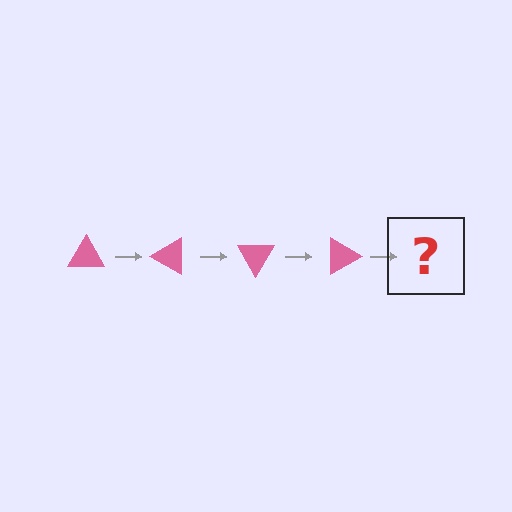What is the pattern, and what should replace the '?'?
The pattern is that the triangle rotates 30 degrees each step. The '?' should be a pink triangle rotated 120 degrees.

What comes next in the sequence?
The next element should be a pink triangle rotated 120 degrees.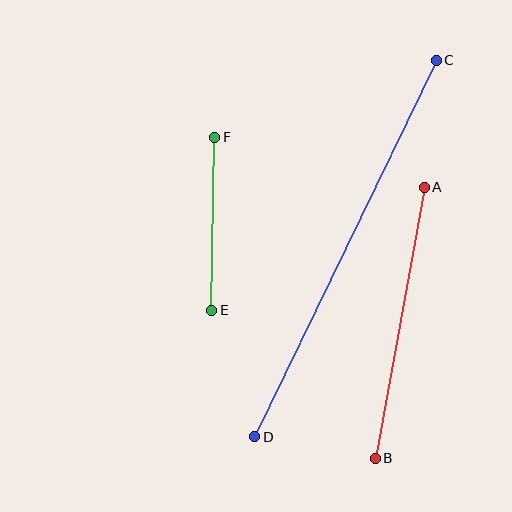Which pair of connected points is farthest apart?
Points C and D are farthest apart.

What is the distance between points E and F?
The distance is approximately 173 pixels.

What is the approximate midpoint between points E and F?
The midpoint is at approximately (213, 224) pixels.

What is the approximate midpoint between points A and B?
The midpoint is at approximately (400, 323) pixels.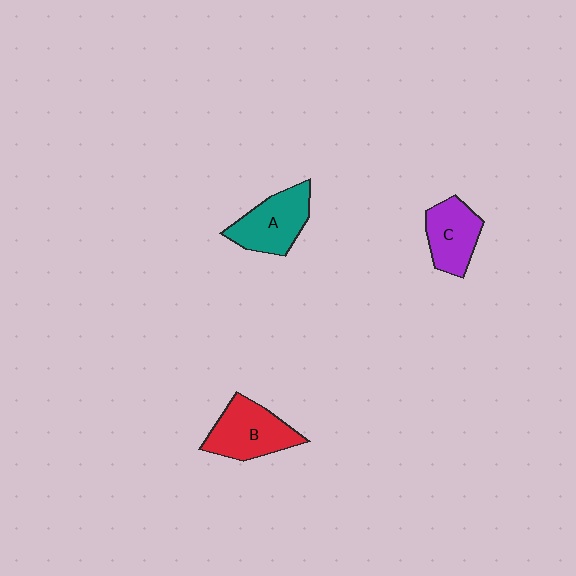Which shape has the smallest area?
Shape C (purple).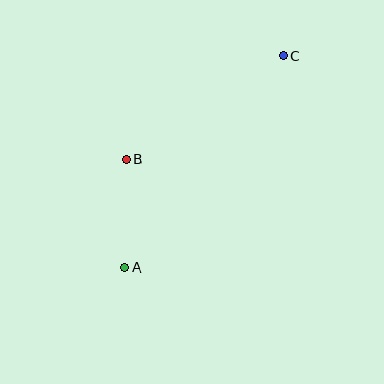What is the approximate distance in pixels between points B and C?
The distance between B and C is approximately 188 pixels.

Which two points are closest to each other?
Points A and B are closest to each other.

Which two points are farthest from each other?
Points A and C are farthest from each other.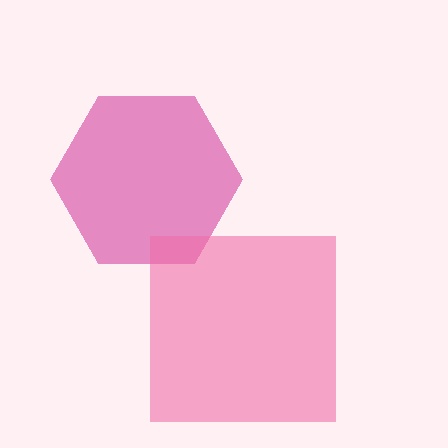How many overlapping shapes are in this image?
There are 2 overlapping shapes in the image.